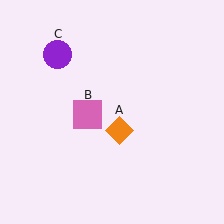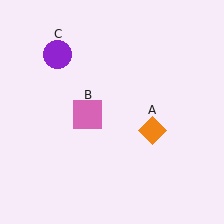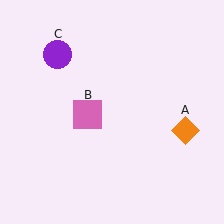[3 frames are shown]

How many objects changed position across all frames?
1 object changed position: orange diamond (object A).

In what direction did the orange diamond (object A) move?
The orange diamond (object A) moved right.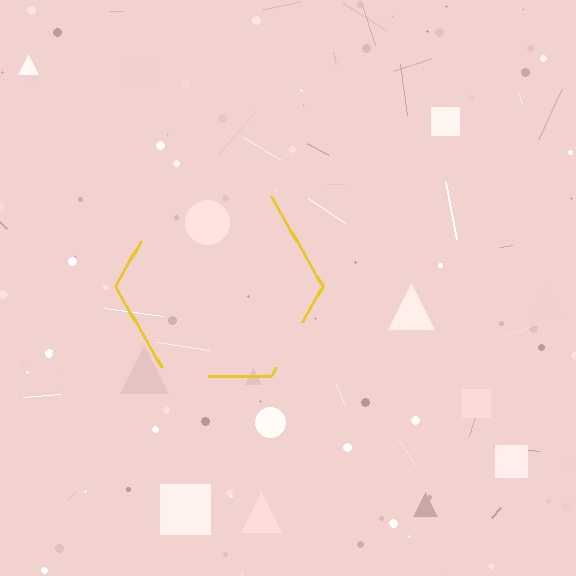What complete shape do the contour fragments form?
The contour fragments form a hexagon.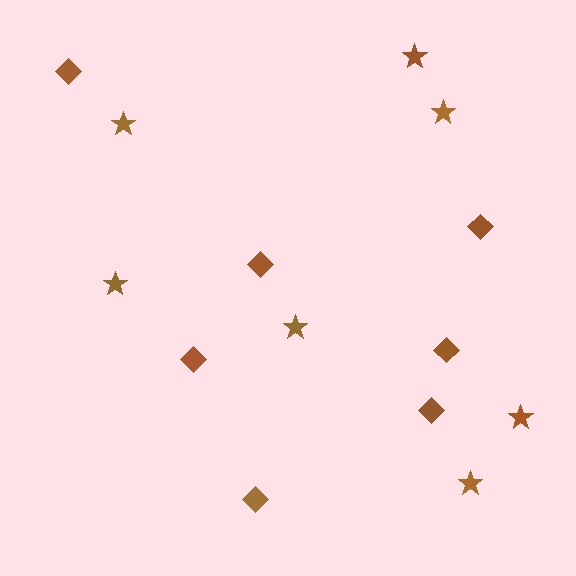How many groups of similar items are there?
There are 2 groups: one group of stars (7) and one group of diamonds (7).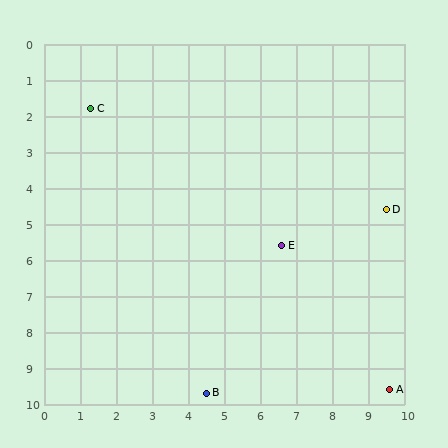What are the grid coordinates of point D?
Point D is at approximately (9.5, 4.6).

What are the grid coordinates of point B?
Point B is at approximately (4.5, 9.7).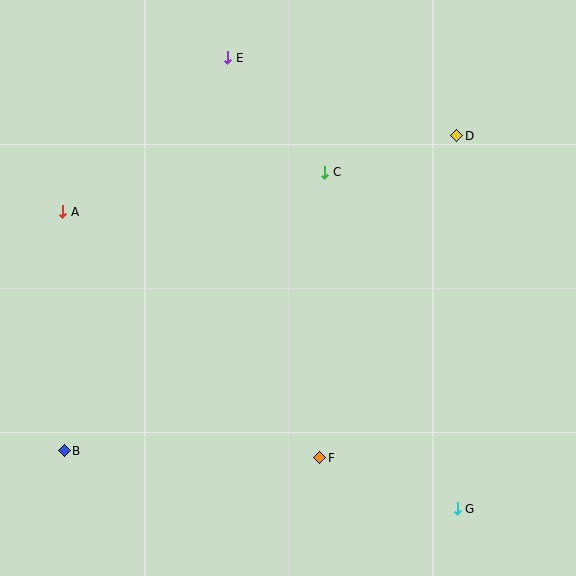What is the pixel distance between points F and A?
The distance between F and A is 356 pixels.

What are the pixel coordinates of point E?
Point E is at (228, 58).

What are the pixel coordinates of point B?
Point B is at (64, 451).